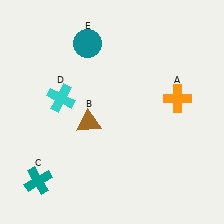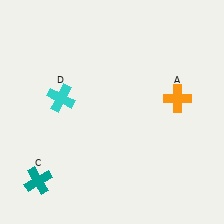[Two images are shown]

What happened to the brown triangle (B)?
The brown triangle (B) was removed in Image 2. It was in the bottom-left area of Image 1.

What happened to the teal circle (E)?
The teal circle (E) was removed in Image 2. It was in the top-left area of Image 1.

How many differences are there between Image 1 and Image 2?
There are 2 differences between the two images.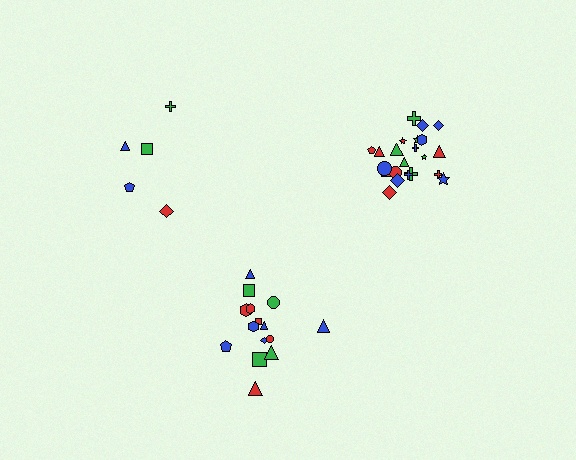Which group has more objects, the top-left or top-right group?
The top-right group.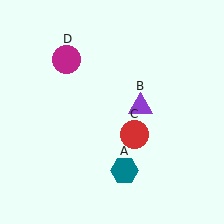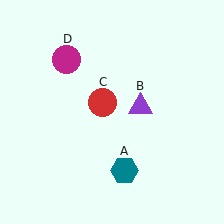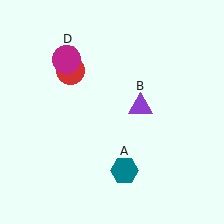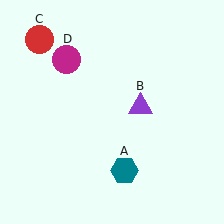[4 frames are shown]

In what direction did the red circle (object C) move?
The red circle (object C) moved up and to the left.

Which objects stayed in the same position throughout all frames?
Teal hexagon (object A) and purple triangle (object B) and magenta circle (object D) remained stationary.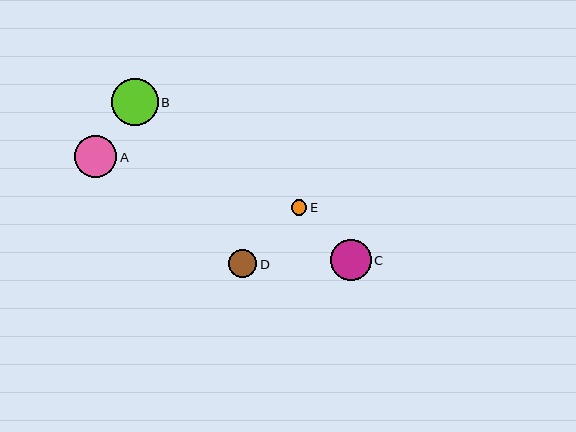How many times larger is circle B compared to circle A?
Circle B is approximately 1.1 times the size of circle A.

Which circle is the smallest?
Circle E is the smallest with a size of approximately 16 pixels.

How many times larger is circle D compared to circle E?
Circle D is approximately 1.8 times the size of circle E.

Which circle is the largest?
Circle B is the largest with a size of approximately 47 pixels.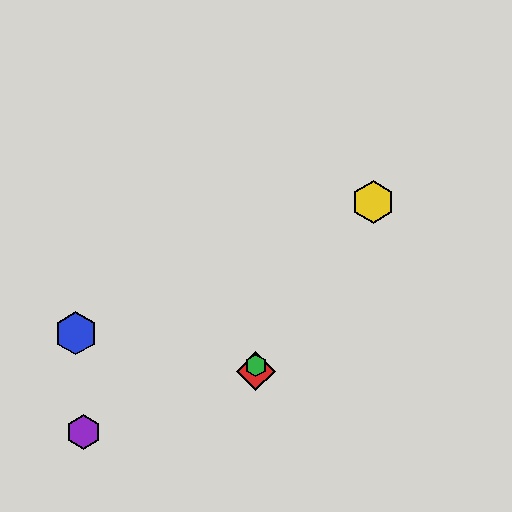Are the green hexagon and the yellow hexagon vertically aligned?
No, the green hexagon is at x≈256 and the yellow hexagon is at x≈373.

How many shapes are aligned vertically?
2 shapes (the red diamond, the green hexagon) are aligned vertically.